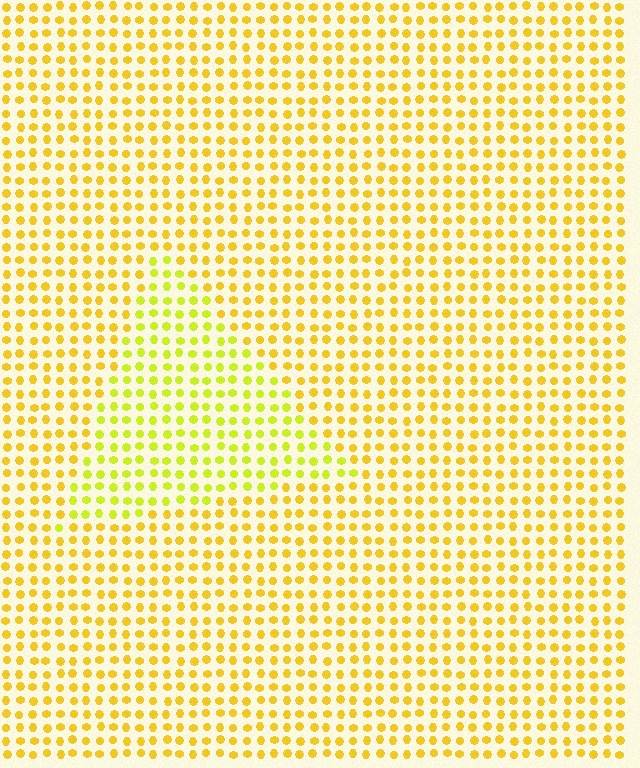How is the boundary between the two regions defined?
The boundary is defined purely by a slight shift in hue (about 24 degrees). Spacing, size, and orientation are identical on both sides.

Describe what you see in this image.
The image is filled with small yellow elements in a uniform arrangement. A triangle-shaped region is visible where the elements are tinted to a slightly different hue, forming a subtle color boundary.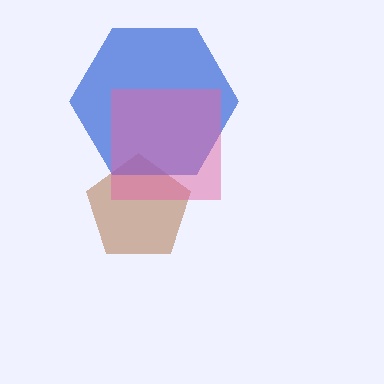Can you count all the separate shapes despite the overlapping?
Yes, there are 3 separate shapes.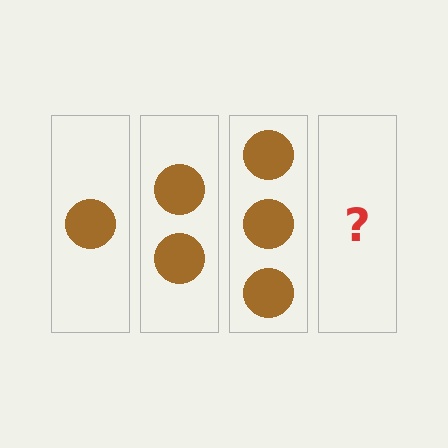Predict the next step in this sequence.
The next step is 4 circles.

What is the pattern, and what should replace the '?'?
The pattern is that each step adds one more circle. The '?' should be 4 circles.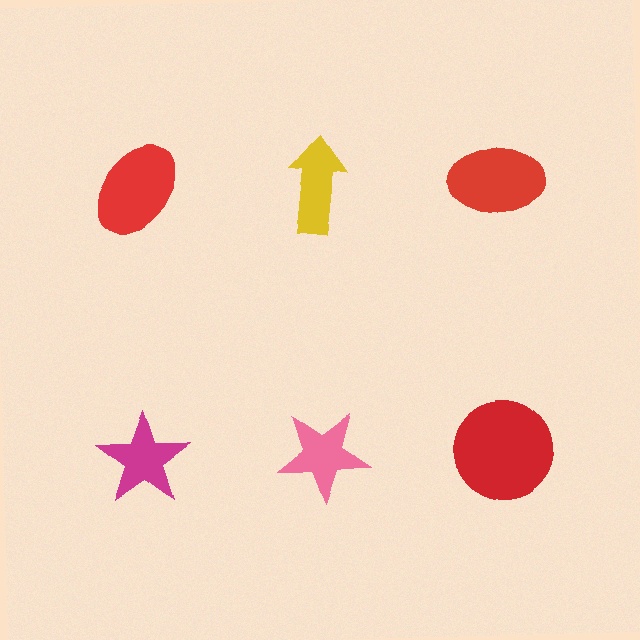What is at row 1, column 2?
A yellow arrow.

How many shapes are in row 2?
3 shapes.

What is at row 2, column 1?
A magenta star.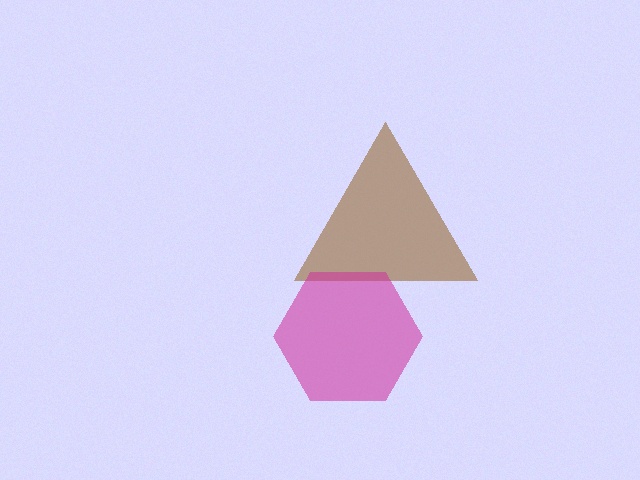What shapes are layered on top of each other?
The layered shapes are: a brown triangle, a magenta hexagon.